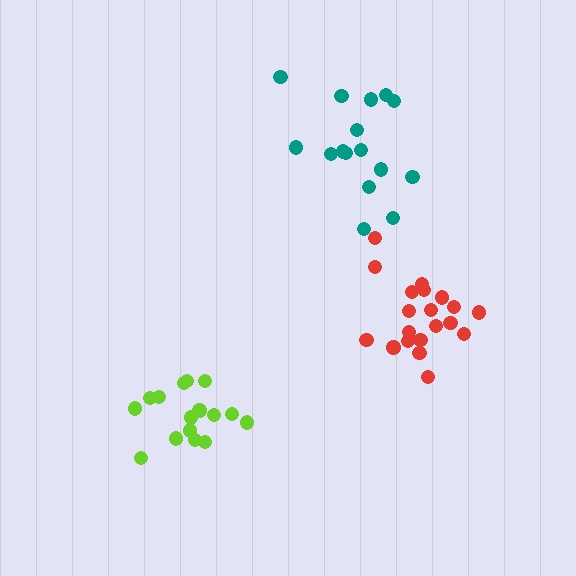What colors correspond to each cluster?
The clusters are colored: teal, red, lime.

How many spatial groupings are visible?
There are 3 spatial groupings.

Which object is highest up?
The teal cluster is topmost.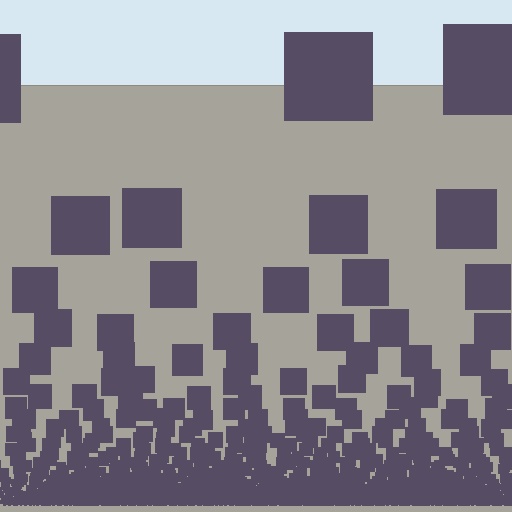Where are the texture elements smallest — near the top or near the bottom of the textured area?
Near the bottom.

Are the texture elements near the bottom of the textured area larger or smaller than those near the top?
Smaller. The gradient is inverted — elements near the bottom are smaller and denser.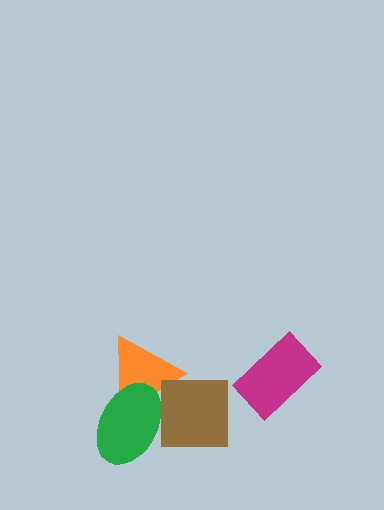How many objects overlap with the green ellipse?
2 objects overlap with the green ellipse.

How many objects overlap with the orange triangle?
2 objects overlap with the orange triangle.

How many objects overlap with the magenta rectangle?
0 objects overlap with the magenta rectangle.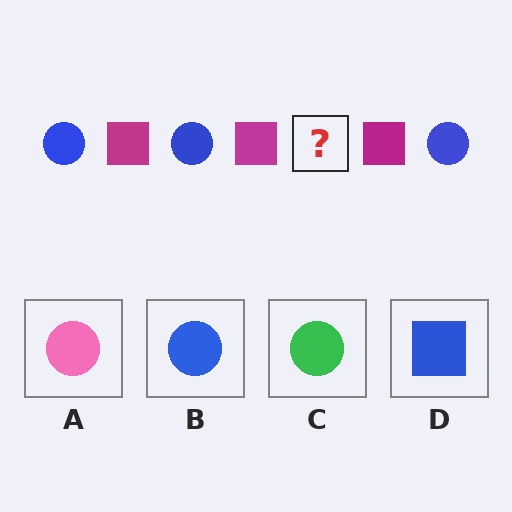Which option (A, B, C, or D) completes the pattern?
B.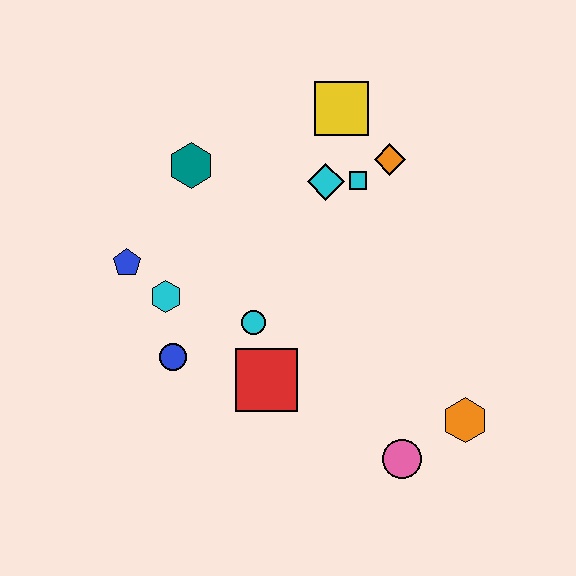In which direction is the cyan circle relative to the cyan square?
The cyan circle is below the cyan square.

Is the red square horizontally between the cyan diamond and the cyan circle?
Yes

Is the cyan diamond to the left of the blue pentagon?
No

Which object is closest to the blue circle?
The cyan hexagon is closest to the blue circle.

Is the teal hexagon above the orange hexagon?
Yes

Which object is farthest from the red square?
The yellow square is farthest from the red square.